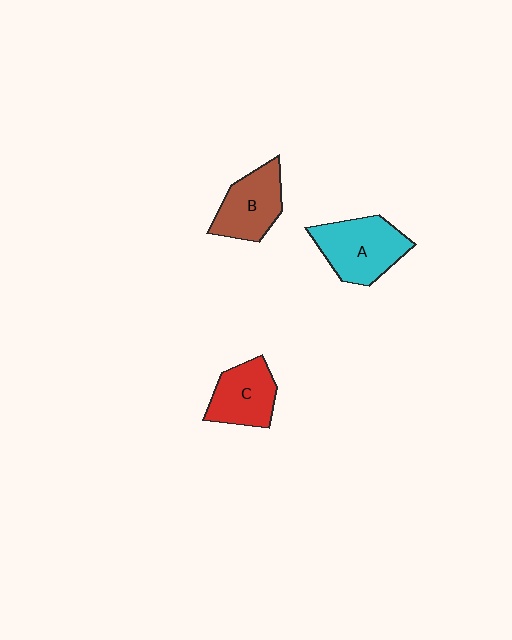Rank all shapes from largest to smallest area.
From largest to smallest: A (cyan), B (brown), C (red).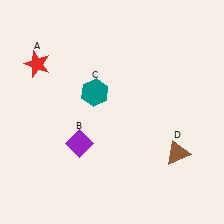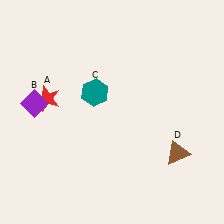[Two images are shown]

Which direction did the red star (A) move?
The red star (A) moved down.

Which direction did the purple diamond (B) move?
The purple diamond (B) moved left.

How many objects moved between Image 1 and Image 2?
2 objects moved between the two images.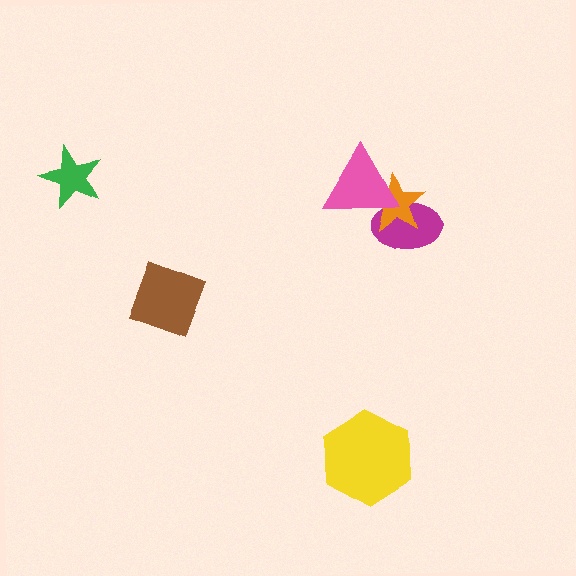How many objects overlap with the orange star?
2 objects overlap with the orange star.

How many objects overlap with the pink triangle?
2 objects overlap with the pink triangle.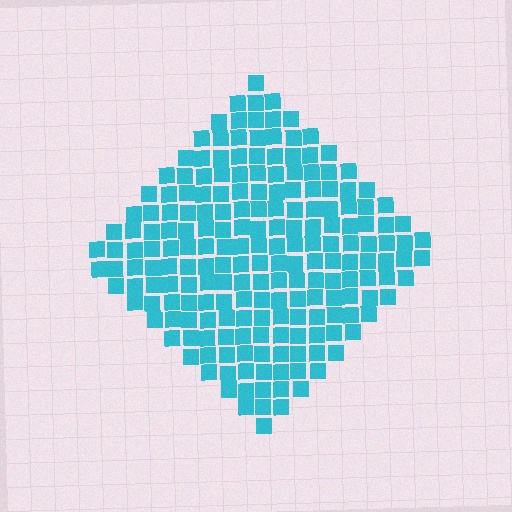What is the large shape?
The large shape is a diamond.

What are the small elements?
The small elements are squares.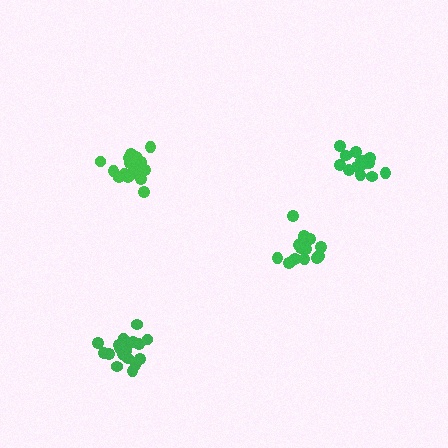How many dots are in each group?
Group 1: 20 dots, Group 2: 15 dots, Group 3: 17 dots, Group 4: 16 dots (68 total).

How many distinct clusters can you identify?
There are 4 distinct clusters.